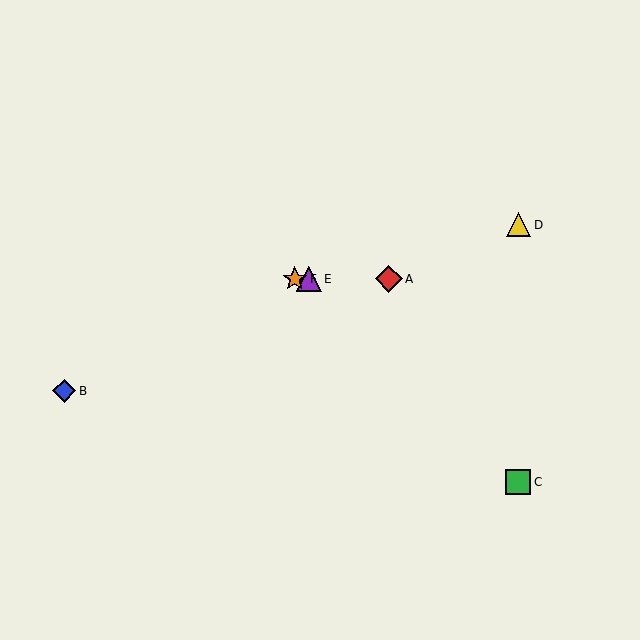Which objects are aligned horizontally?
Objects A, E, F are aligned horizontally.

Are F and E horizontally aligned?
Yes, both are at y≈279.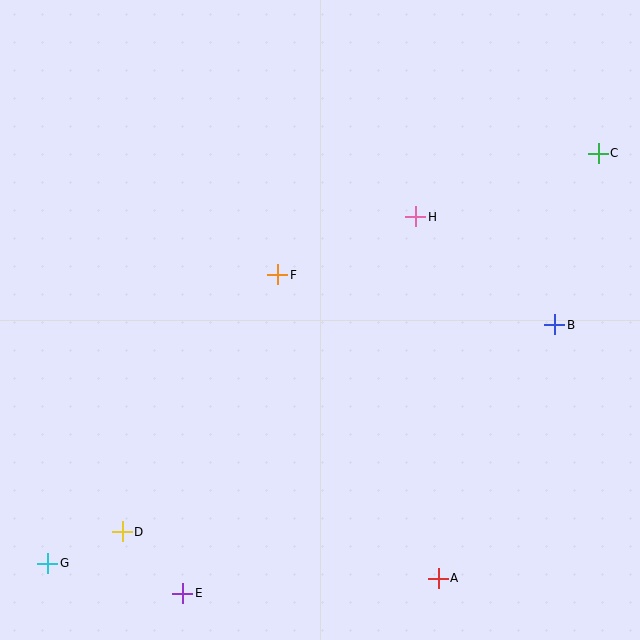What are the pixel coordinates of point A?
Point A is at (438, 578).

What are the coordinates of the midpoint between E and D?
The midpoint between E and D is at (153, 562).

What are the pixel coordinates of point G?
Point G is at (48, 563).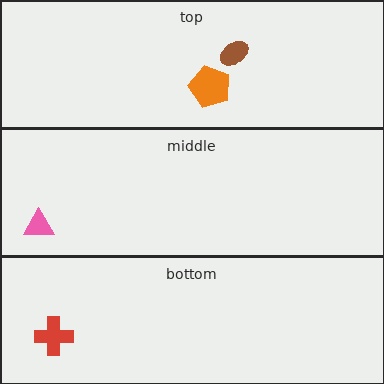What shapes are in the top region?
The brown ellipse, the orange pentagon.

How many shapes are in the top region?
2.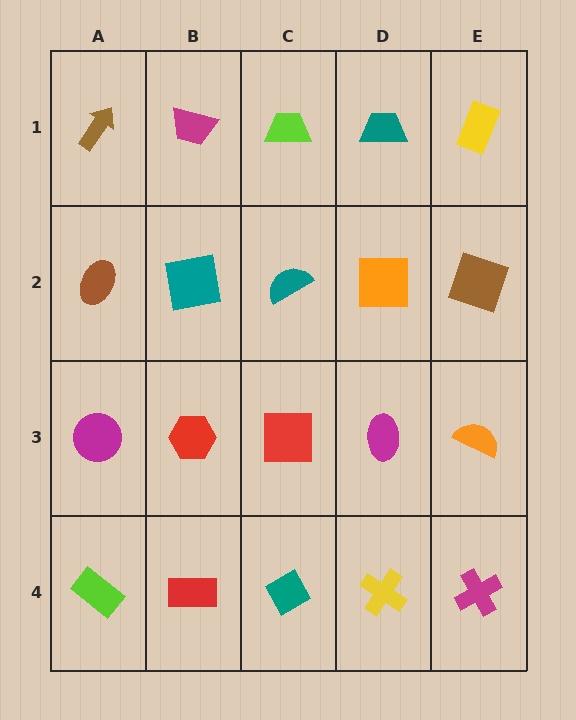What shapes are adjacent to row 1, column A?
A brown ellipse (row 2, column A), a magenta trapezoid (row 1, column B).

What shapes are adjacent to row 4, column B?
A red hexagon (row 3, column B), a lime rectangle (row 4, column A), a teal diamond (row 4, column C).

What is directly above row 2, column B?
A magenta trapezoid.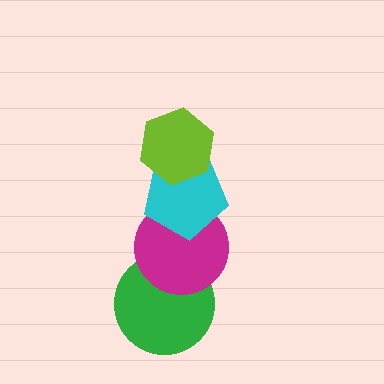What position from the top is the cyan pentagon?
The cyan pentagon is 2nd from the top.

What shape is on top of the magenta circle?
The cyan pentagon is on top of the magenta circle.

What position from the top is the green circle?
The green circle is 4th from the top.